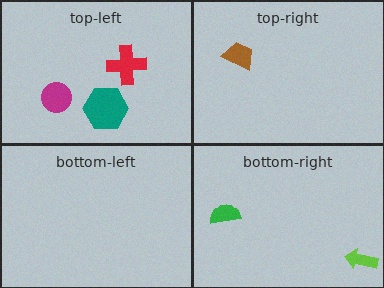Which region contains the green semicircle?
The bottom-right region.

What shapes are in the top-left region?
The teal hexagon, the magenta circle, the red cross.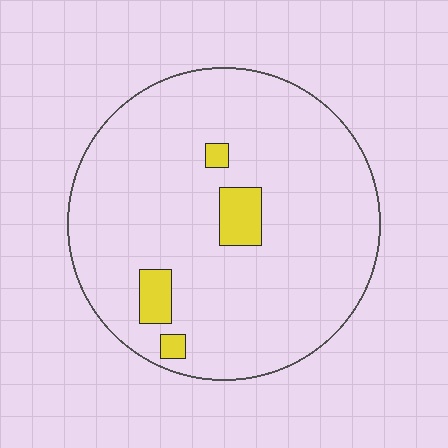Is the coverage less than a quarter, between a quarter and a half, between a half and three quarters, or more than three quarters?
Less than a quarter.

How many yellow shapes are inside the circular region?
4.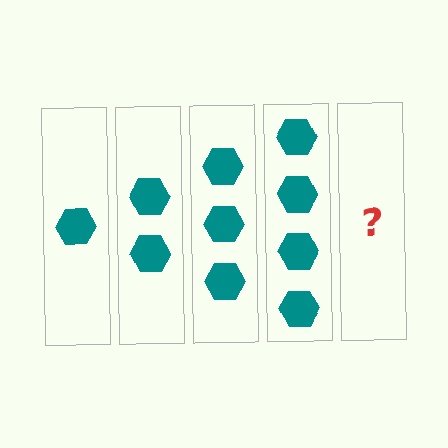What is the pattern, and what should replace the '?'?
The pattern is that each step adds one more hexagon. The '?' should be 5 hexagons.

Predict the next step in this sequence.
The next step is 5 hexagons.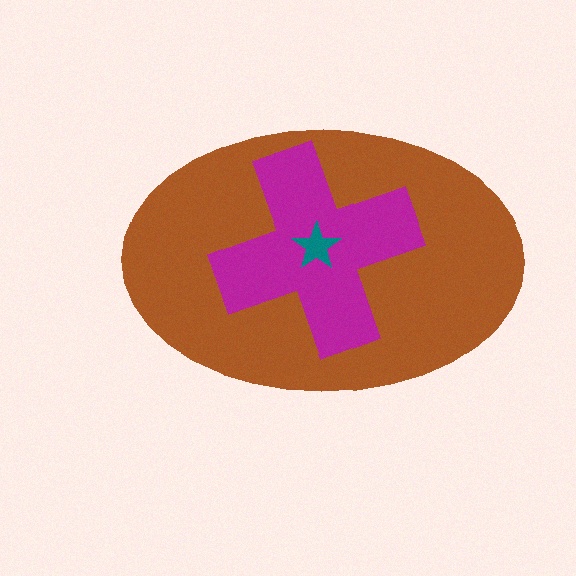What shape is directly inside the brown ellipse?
The magenta cross.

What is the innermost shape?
The teal star.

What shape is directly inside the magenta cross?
The teal star.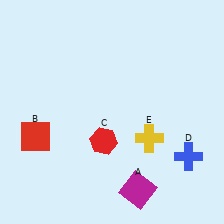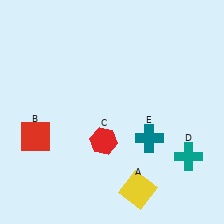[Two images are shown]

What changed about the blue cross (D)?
In Image 1, D is blue. In Image 2, it changed to teal.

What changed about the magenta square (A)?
In Image 1, A is magenta. In Image 2, it changed to yellow.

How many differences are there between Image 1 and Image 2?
There are 3 differences between the two images.